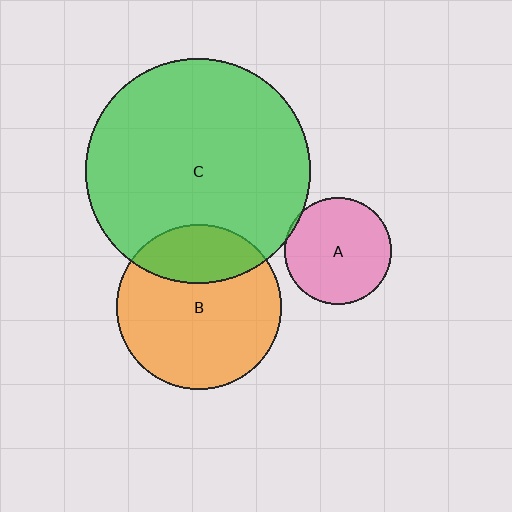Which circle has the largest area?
Circle C (green).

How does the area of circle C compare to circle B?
Approximately 1.9 times.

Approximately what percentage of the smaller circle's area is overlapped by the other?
Approximately 5%.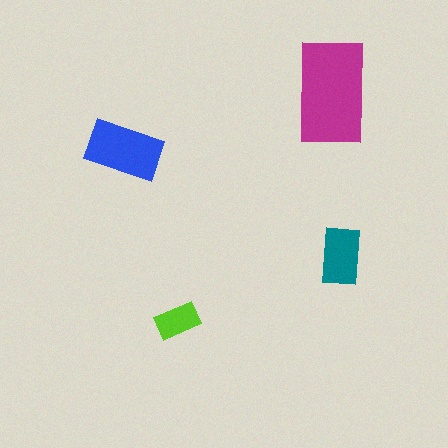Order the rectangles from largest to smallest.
the magenta one, the blue one, the teal one, the lime one.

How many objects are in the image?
There are 4 objects in the image.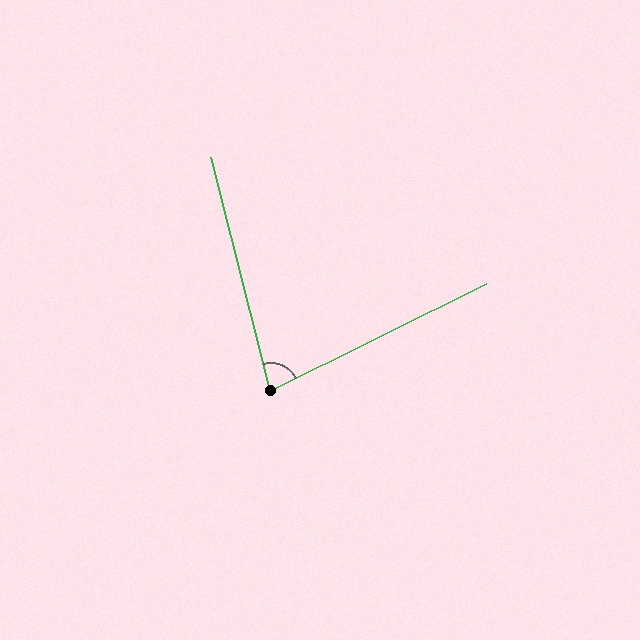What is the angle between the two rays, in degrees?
Approximately 78 degrees.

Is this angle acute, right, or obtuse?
It is acute.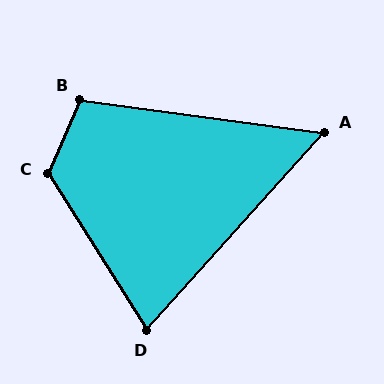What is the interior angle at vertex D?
Approximately 74 degrees (acute).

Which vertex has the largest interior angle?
C, at approximately 124 degrees.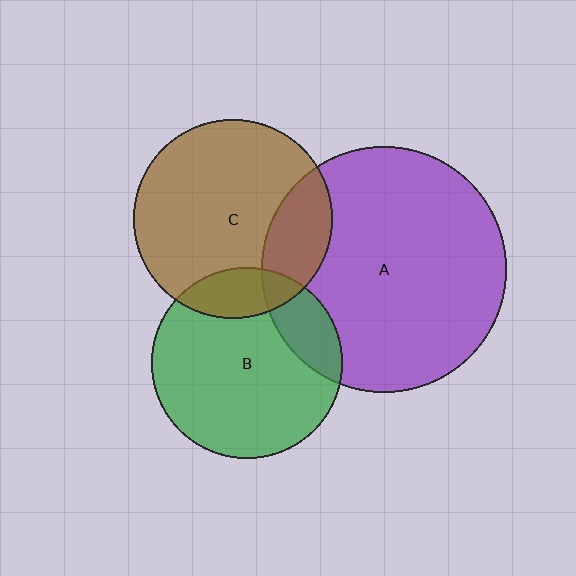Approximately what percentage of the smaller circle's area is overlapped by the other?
Approximately 20%.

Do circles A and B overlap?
Yes.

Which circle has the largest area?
Circle A (purple).